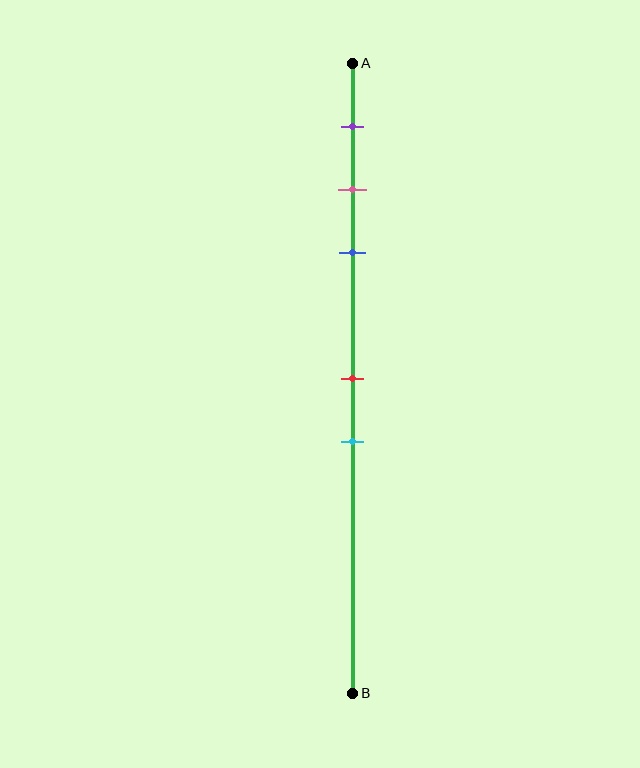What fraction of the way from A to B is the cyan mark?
The cyan mark is approximately 60% (0.6) of the way from A to B.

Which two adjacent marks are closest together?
The pink and blue marks are the closest adjacent pair.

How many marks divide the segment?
There are 5 marks dividing the segment.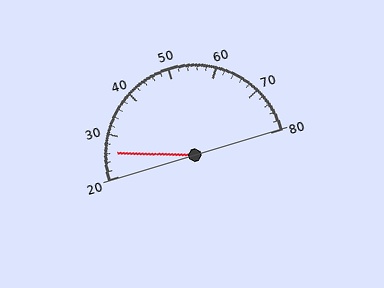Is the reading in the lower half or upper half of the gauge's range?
The reading is in the lower half of the range (20 to 80).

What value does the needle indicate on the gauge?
The needle indicates approximately 26.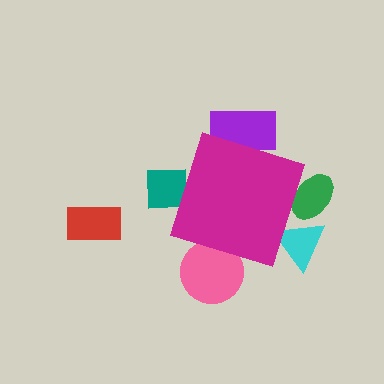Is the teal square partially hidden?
Yes, the teal square is partially hidden behind the magenta diamond.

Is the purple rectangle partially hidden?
Yes, the purple rectangle is partially hidden behind the magenta diamond.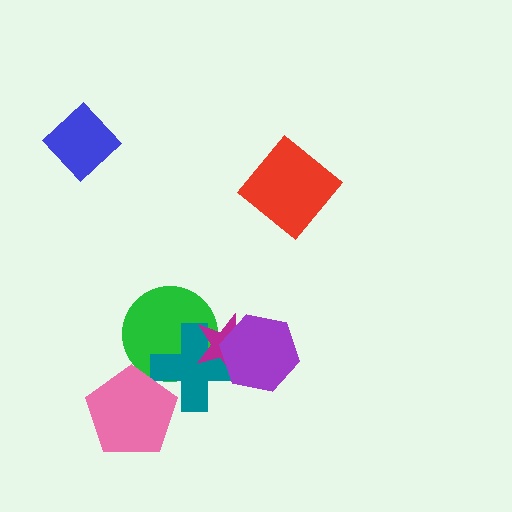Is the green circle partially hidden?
Yes, it is partially covered by another shape.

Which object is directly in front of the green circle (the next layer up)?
The teal cross is directly in front of the green circle.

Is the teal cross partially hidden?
Yes, it is partially covered by another shape.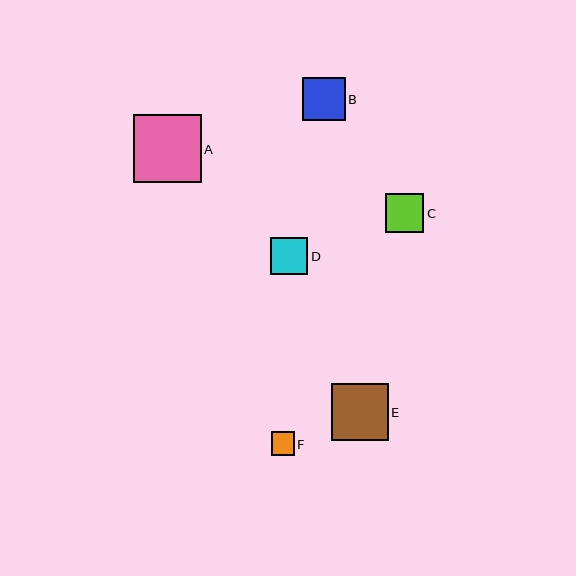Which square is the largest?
Square A is the largest with a size of approximately 68 pixels.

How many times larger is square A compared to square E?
Square A is approximately 1.2 times the size of square E.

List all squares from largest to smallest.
From largest to smallest: A, E, B, C, D, F.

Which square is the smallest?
Square F is the smallest with a size of approximately 23 pixels.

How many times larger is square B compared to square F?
Square B is approximately 1.8 times the size of square F.